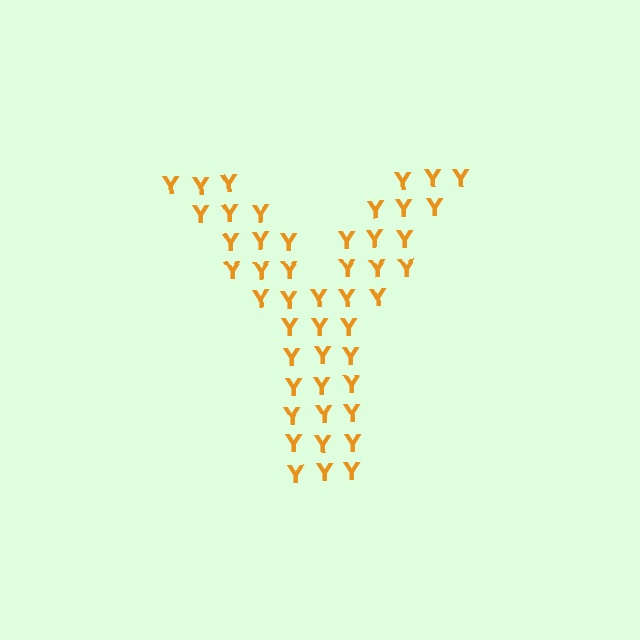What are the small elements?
The small elements are letter Y's.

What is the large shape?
The large shape is the letter Y.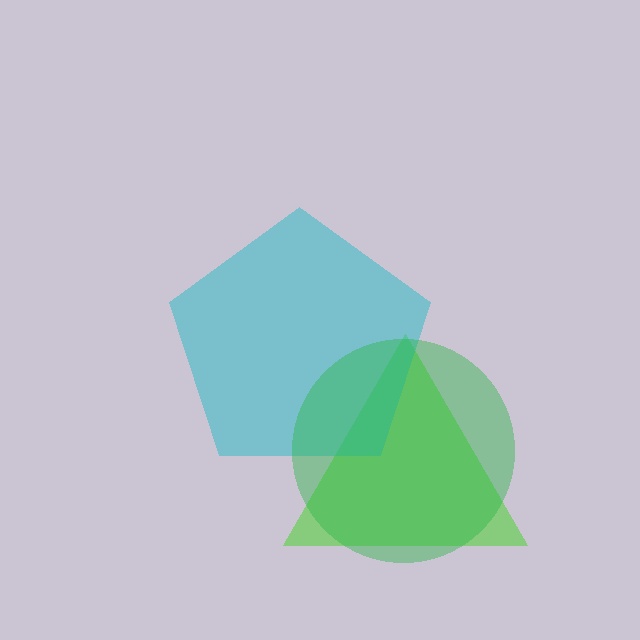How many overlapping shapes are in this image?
There are 3 overlapping shapes in the image.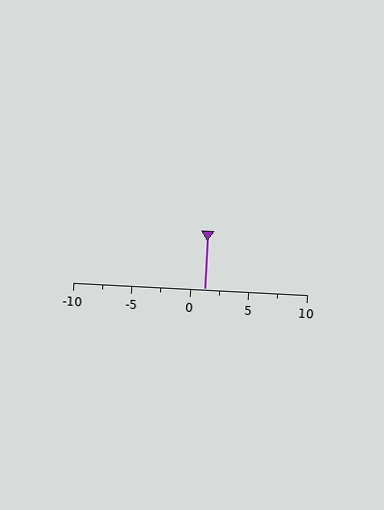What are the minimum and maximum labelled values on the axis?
The axis runs from -10 to 10.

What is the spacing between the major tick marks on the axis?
The major ticks are spaced 5 apart.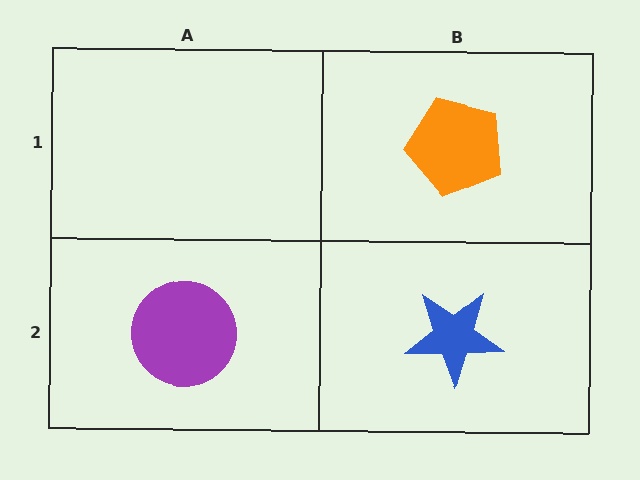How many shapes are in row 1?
1 shape.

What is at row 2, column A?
A purple circle.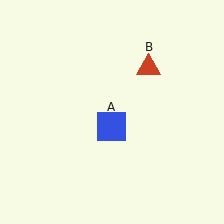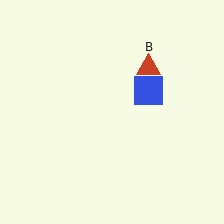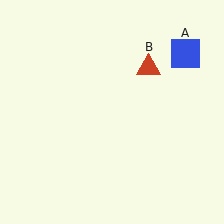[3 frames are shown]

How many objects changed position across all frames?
1 object changed position: blue square (object A).